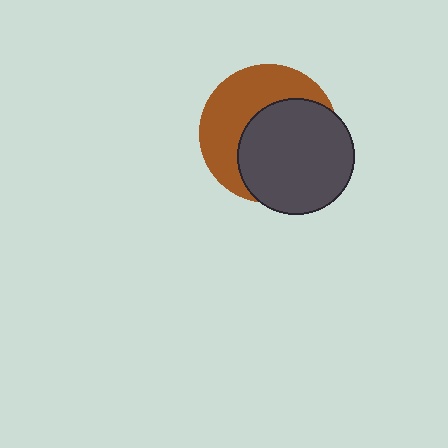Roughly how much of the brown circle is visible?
About half of it is visible (roughly 46%).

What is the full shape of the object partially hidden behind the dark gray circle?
The partially hidden object is a brown circle.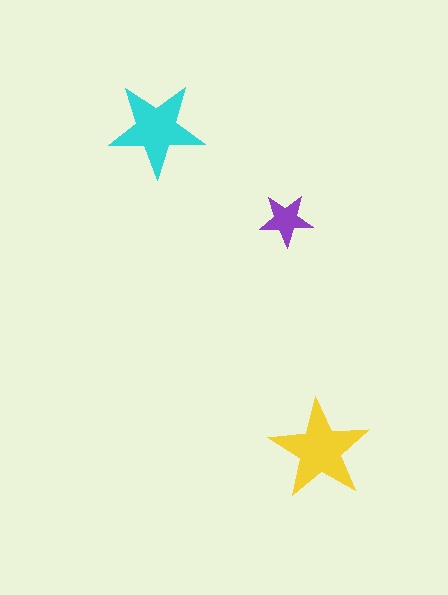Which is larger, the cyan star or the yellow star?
The yellow one.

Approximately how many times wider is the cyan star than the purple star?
About 2 times wider.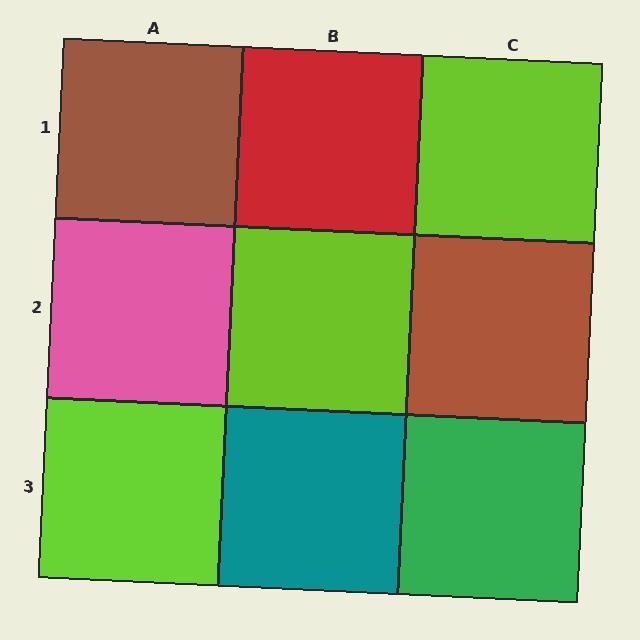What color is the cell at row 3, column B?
Teal.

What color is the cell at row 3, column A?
Lime.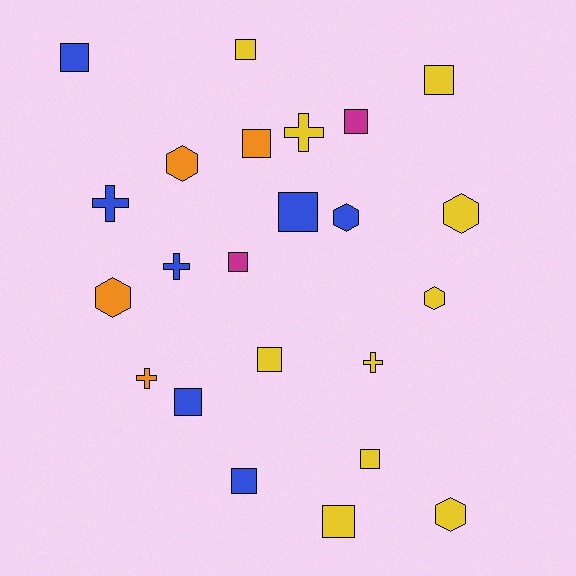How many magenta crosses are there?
There are no magenta crosses.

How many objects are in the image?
There are 23 objects.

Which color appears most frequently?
Yellow, with 10 objects.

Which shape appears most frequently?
Square, with 12 objects.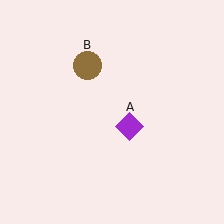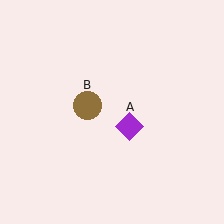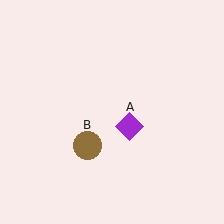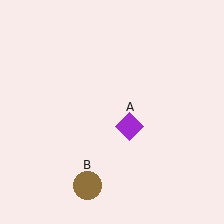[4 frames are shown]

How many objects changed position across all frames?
1 object changed position: brown circle (object B).